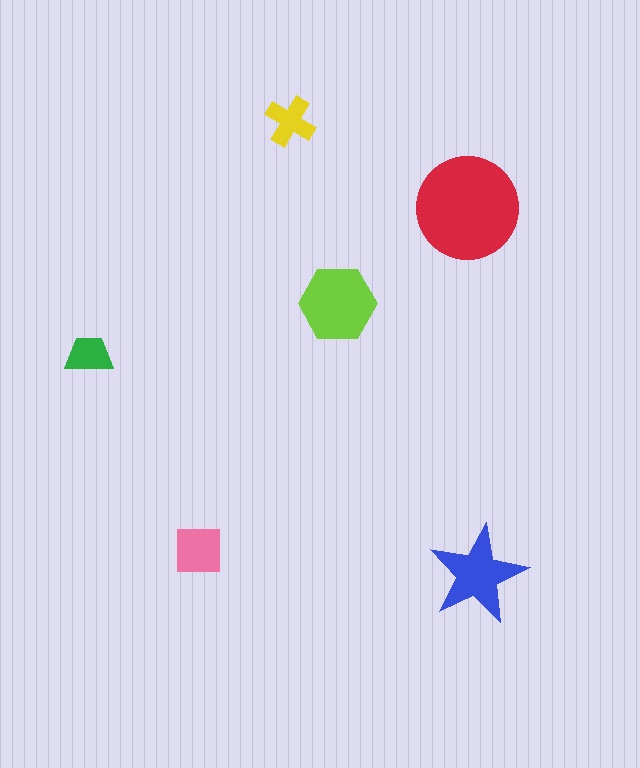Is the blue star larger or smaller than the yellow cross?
Larger.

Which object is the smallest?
The green trapezoid.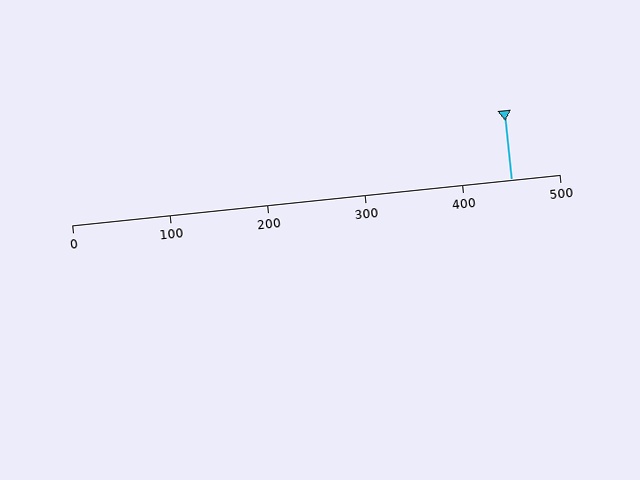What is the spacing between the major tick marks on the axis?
The major ticks are spaced 100 apart.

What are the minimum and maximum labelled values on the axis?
The axis runs from 0 to 500.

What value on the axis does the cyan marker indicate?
The marker indicates approximately 450.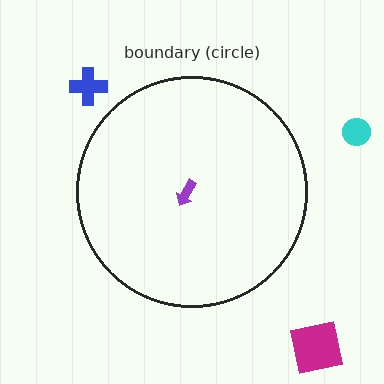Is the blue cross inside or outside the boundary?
Outside.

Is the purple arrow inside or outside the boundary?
Inside.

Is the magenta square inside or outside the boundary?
Outside.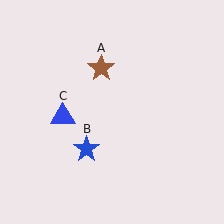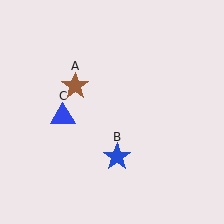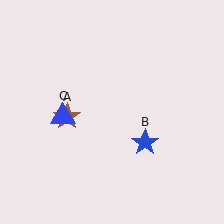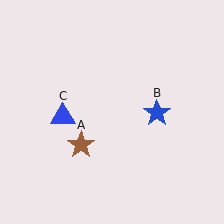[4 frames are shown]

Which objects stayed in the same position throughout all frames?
Blue triangle (object C) remained stationary.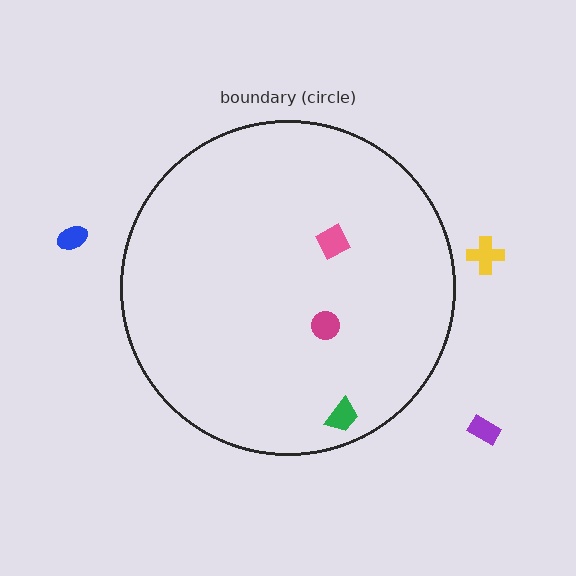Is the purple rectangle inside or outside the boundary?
Outside.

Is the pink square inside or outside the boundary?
Inside.